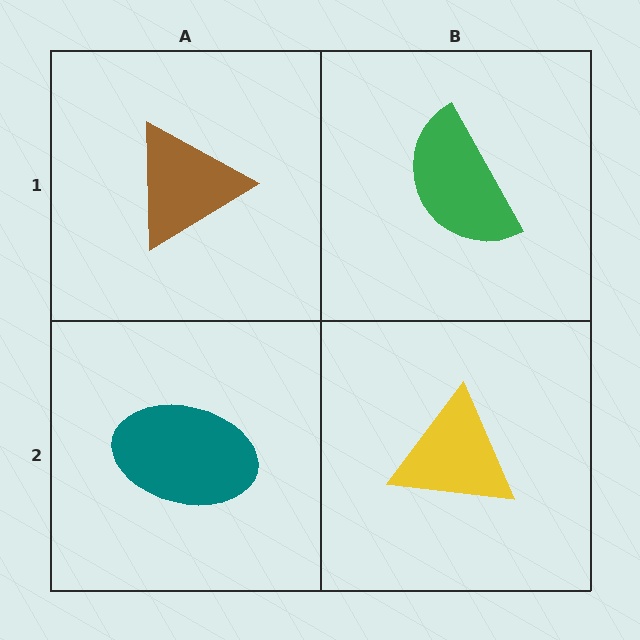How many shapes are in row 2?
2 shapes.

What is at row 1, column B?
A green semicircle.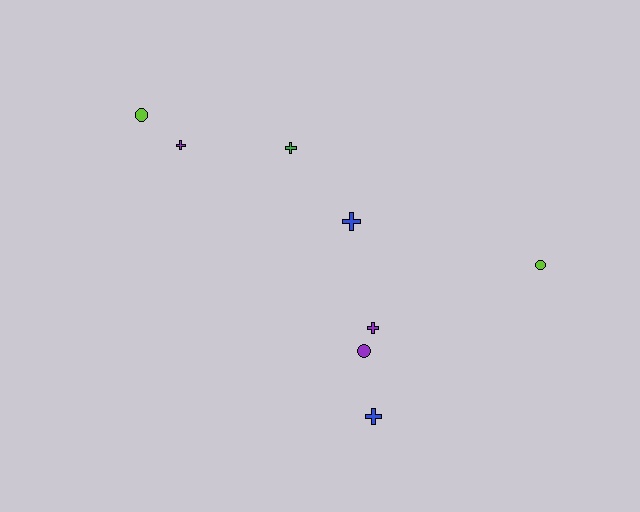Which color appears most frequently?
Purple, with 3 objects.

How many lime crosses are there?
There are no lime crosses.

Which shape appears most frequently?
Cross, with 5 objects.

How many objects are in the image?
There are 8 objects.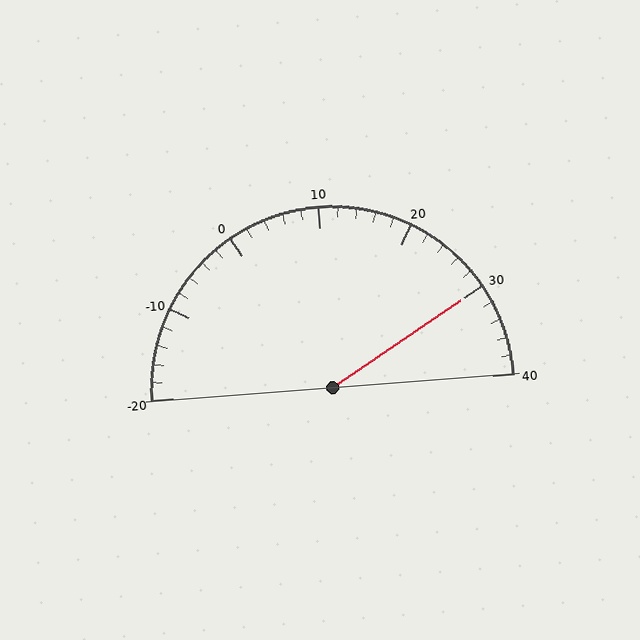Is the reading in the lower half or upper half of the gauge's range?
The reading is in the upper half of the range (-20 to 40).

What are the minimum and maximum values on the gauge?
The gauge ranges from -20 to 40.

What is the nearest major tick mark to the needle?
The nearest major tick mark is 30.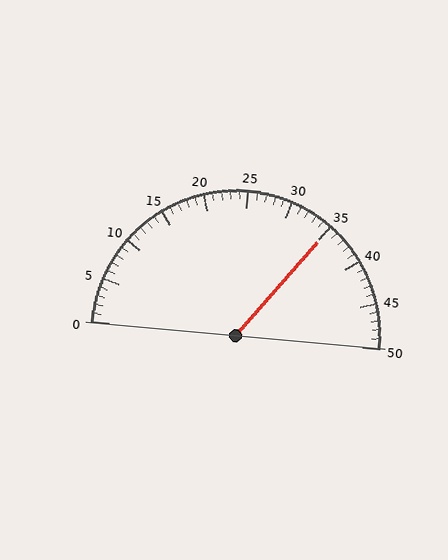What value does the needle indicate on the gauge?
The needle indicates approximately 35.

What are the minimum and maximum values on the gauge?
The gauge ranges from 0 to 50.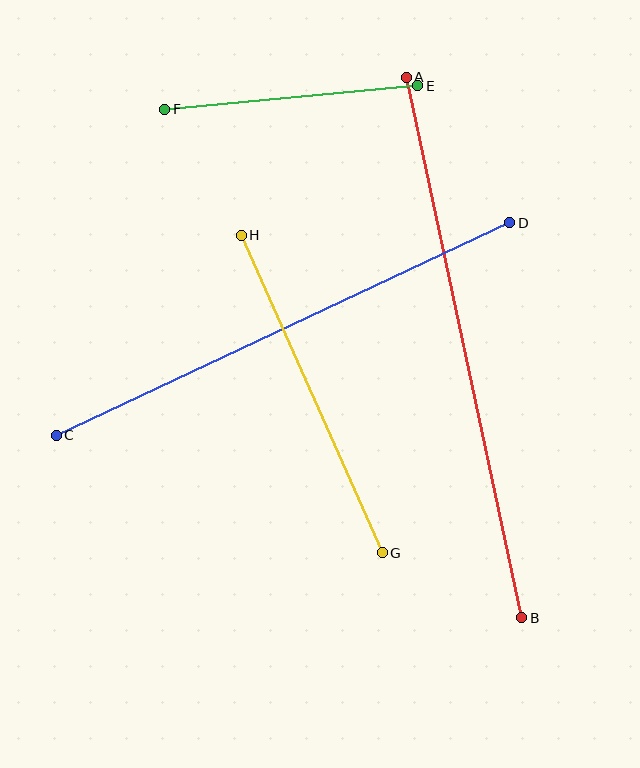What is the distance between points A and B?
The distance is approximately 553 pixels.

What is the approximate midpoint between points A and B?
The midpoint is at approximately (464, 347) pixels.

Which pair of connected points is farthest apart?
Points A and B are farthest apart.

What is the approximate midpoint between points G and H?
The midpoint is at approximately (312, 394) pixels.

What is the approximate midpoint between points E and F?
The midpoint is at approximately (291, 98) pixels.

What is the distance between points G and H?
The distance is approximately 347 pixels.